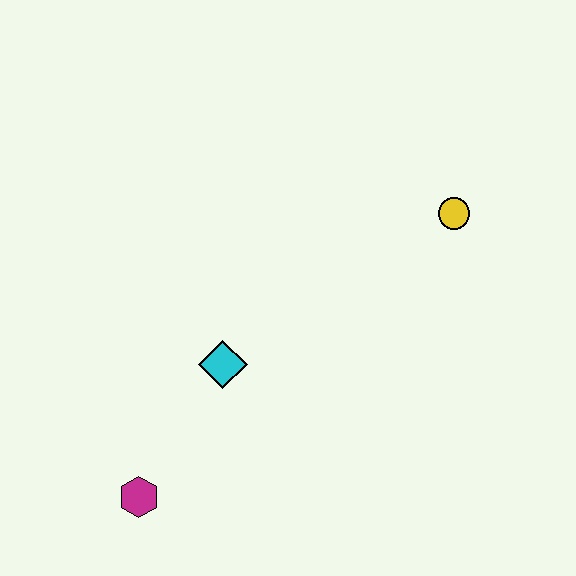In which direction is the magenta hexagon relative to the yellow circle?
The magenta hexagon is to the left of the yellow circle.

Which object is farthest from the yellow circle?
The magenta hexagon is farthest from the yellow circle.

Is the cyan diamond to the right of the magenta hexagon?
Yes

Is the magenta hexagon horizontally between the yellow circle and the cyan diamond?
No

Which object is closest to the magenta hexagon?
The cyan diamond is closest to the magenta hexagon.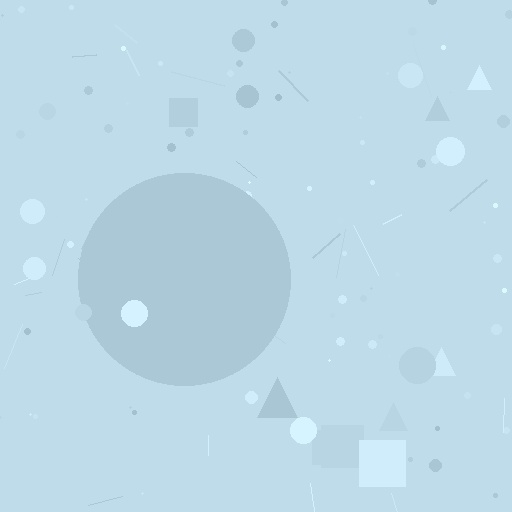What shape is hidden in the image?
A circle is hidden in the image.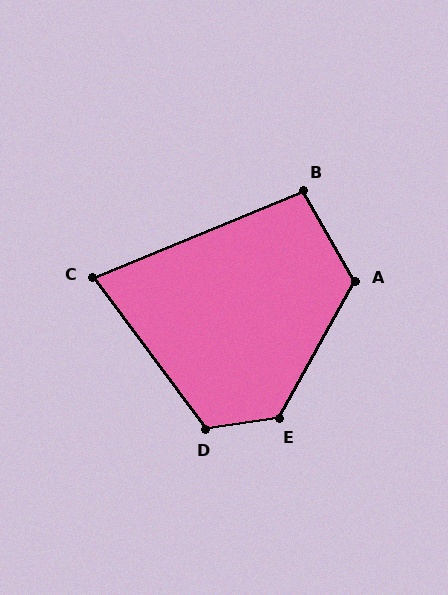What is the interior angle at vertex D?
Approximately 118 degrees (obtuse).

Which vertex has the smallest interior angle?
C, at approximately 76 degrees.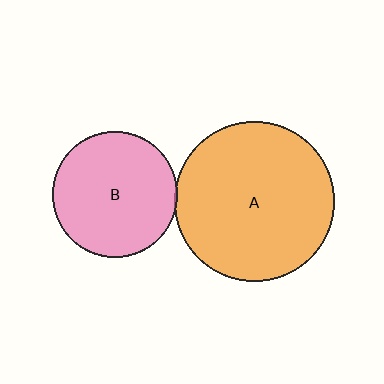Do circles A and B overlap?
Yes.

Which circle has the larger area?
Circle A (orange).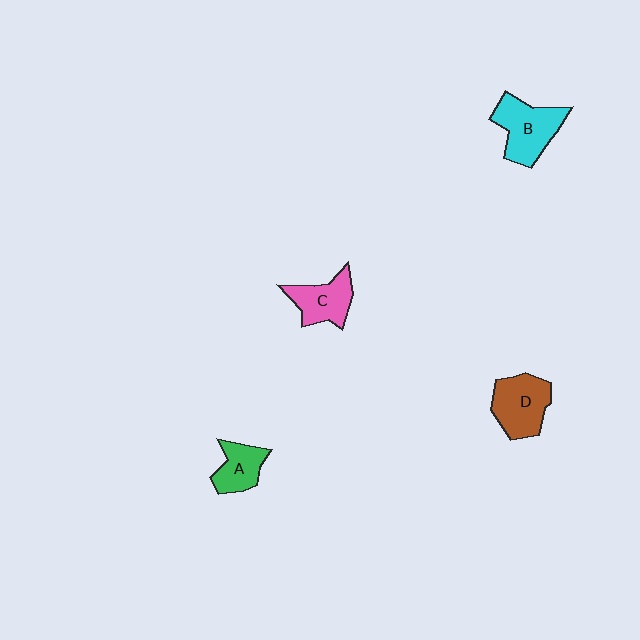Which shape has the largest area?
Shape B (cyan).